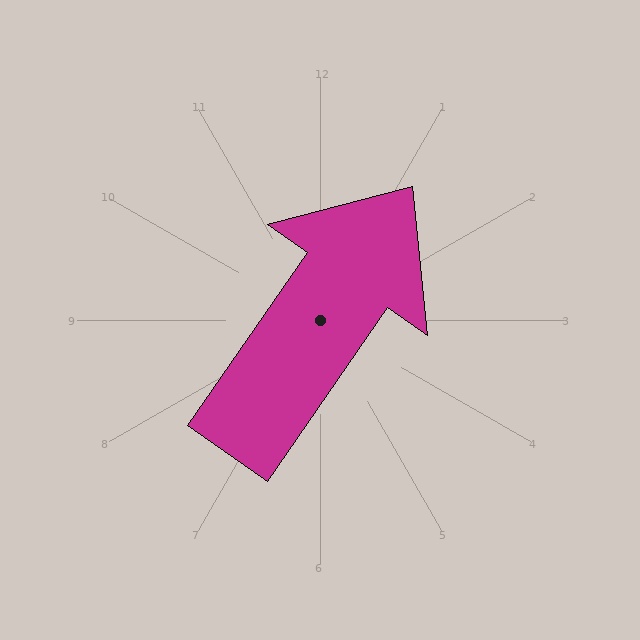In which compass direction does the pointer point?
Northeast.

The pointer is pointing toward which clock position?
Roughly 1 o'clock.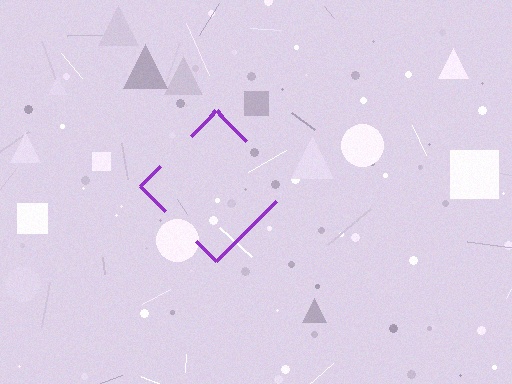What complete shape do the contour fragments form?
The contour fragments form a diamond.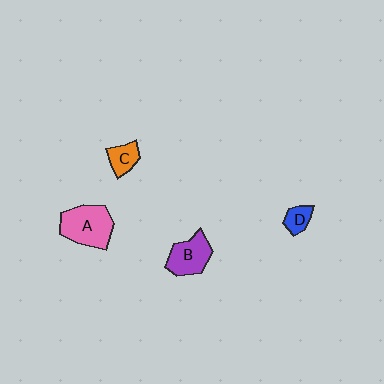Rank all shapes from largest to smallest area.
From largest to smallest: A (pink), B (purple), C (orange), D (blue).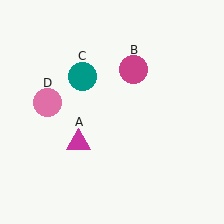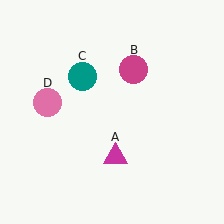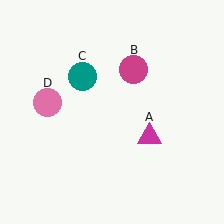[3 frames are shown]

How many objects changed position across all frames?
1 object changed position: magenta triangle (object A).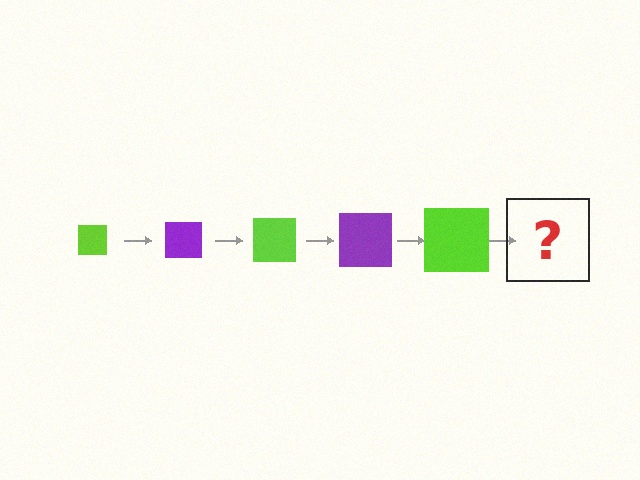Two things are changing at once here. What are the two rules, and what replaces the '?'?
The two rules are that the square grows larger each step and the color cycles through lime and purple. The '?' should be a purple square, larger than the previous one.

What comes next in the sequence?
The next element should be a purple square, larger than the previous one.